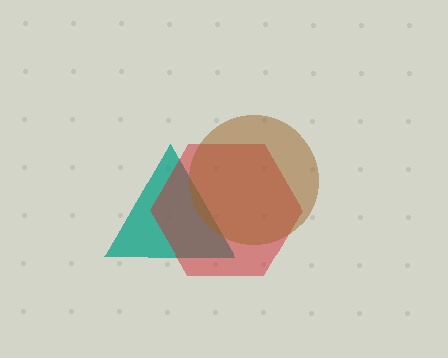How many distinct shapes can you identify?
There are 3 distinct shapes: a teal triangle, a red hexagon, a brown circle.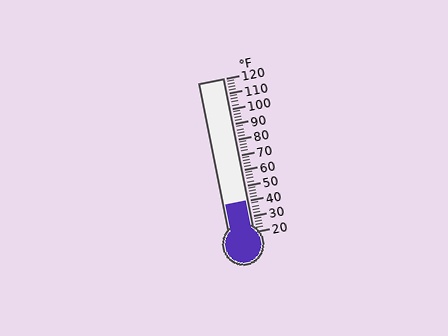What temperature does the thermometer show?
The thermometer shows approximately 40°F.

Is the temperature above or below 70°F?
The temperature is below 70°F.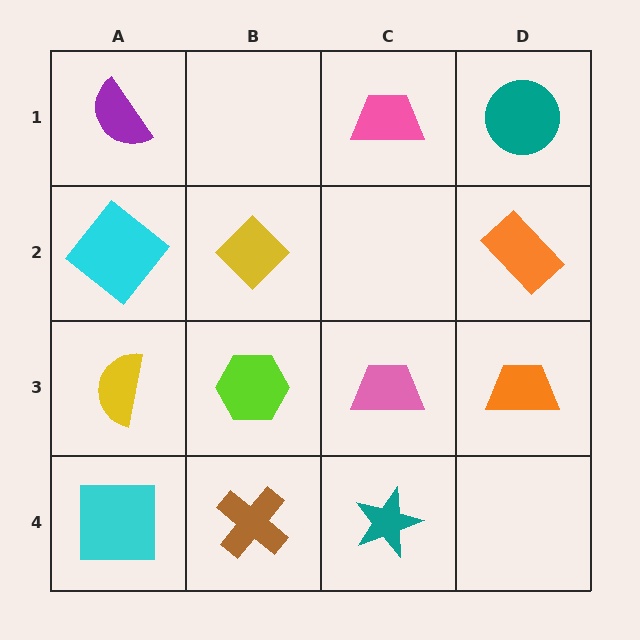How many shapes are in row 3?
4 shapes.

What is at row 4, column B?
A brown cross.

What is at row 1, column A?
A purple semicircle.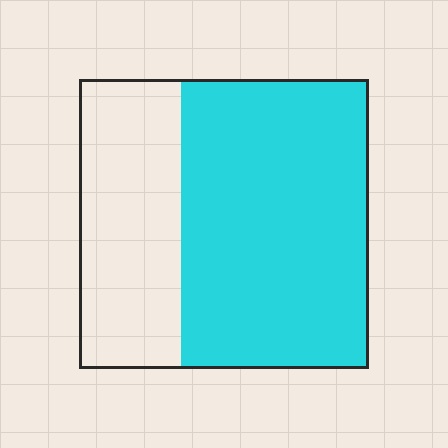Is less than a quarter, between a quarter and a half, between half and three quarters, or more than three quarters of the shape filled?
Between half and three quarters.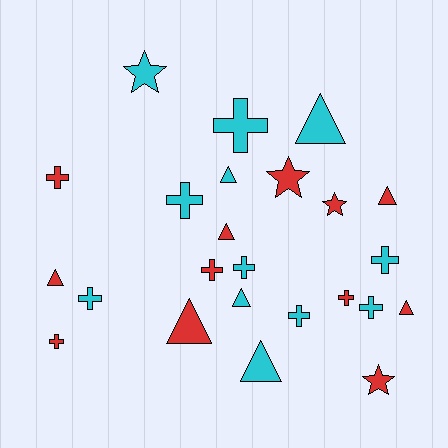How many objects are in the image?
There are 24 objects.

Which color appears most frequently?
Red, with 12 objects.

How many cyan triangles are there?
There are 4 cyan triangles.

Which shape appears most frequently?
Cross, with 11 objects.